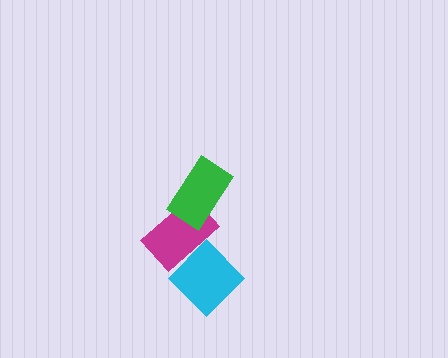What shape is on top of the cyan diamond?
The magenta rectangle is on top of the cyan diamond.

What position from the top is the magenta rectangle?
The magenta rectangle is 2nd from the top.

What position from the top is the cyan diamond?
The cyan diamond is 3rd from the top.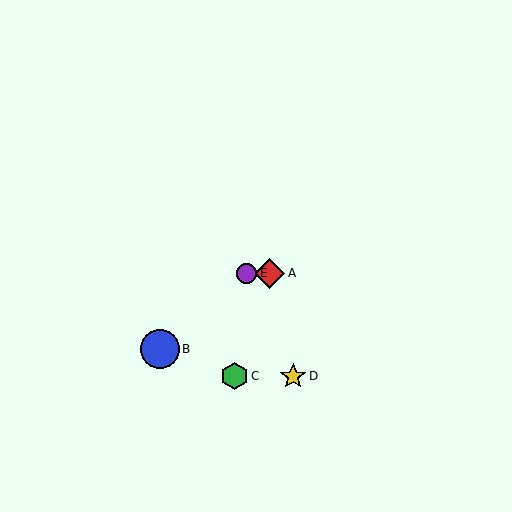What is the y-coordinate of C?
Object C is at y≈376.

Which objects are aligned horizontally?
Objects A, E are aligned horizontally.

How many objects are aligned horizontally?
2 objects (A, E) are aligned horizontally.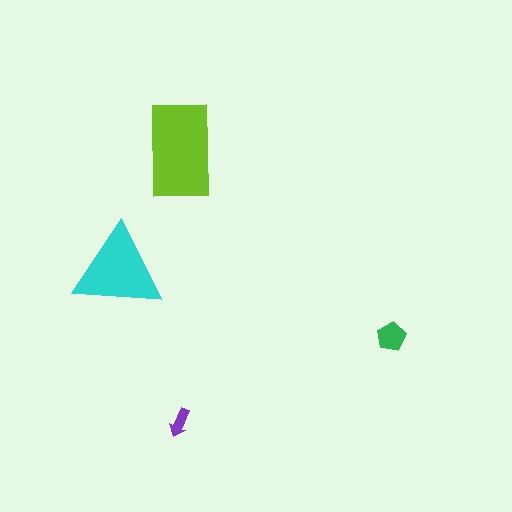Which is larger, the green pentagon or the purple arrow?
The green pentagon.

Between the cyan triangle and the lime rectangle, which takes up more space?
The lime rectangle.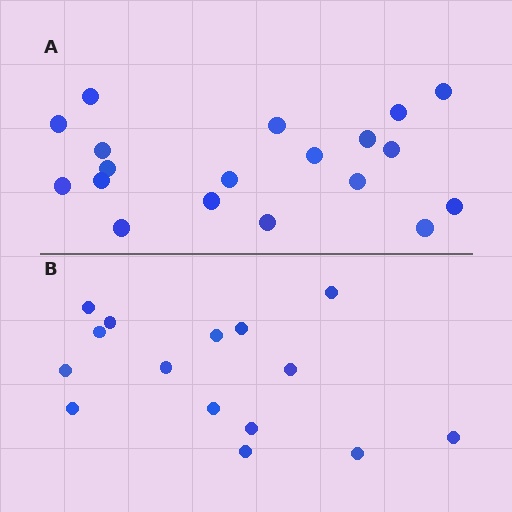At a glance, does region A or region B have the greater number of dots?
Region A (the top region) has more dots.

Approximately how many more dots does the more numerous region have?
Region A has about 4 more dots than region B.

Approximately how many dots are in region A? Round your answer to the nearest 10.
About 20 dots. (The exact count is 19, which rounds to 20.)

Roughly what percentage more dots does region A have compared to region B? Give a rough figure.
About 25% more.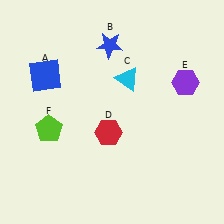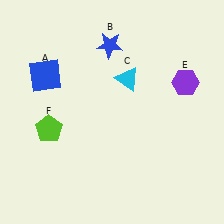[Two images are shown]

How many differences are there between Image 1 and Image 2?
There is 1 difference between the two images.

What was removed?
The red hexagon (D) was removed in Image 2.